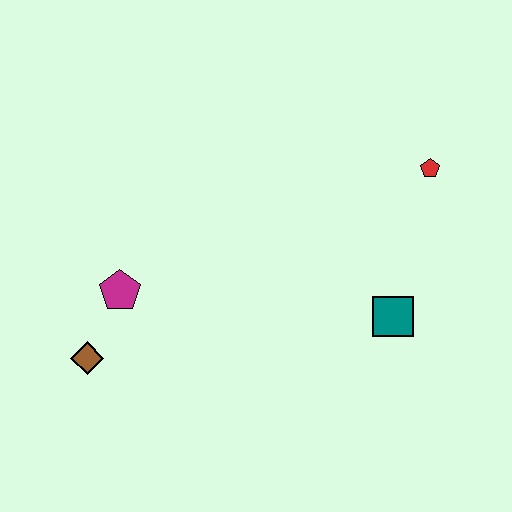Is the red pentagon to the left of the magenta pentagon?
No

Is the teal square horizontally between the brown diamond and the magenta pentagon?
No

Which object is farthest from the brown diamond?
The red pentagon is farthest from the brown diamond.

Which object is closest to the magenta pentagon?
The brown diamond is closest to the magenta pentagon.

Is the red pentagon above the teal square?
Yes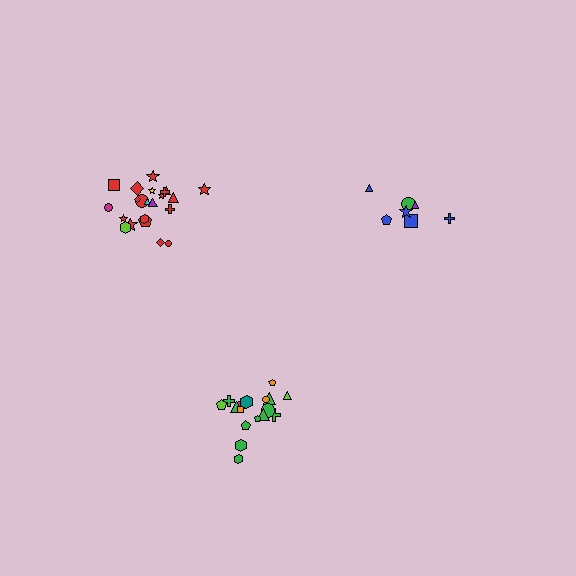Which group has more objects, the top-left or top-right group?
The top-left group.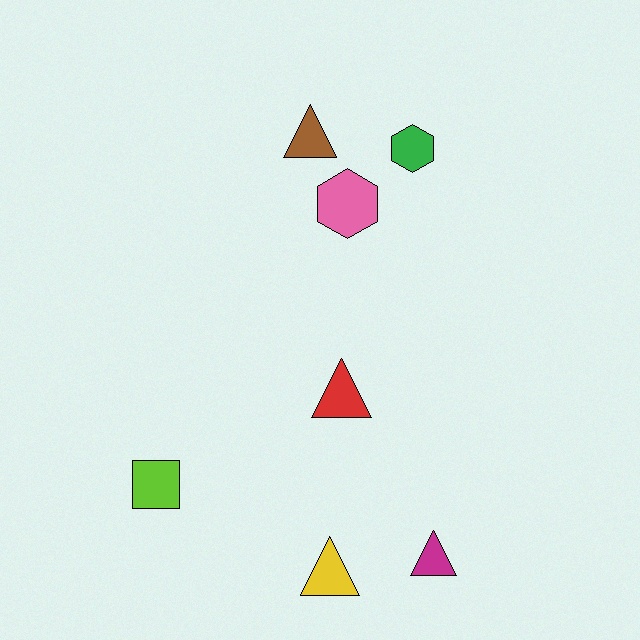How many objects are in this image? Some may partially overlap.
There are 7 objects.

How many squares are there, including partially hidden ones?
There is 1 square.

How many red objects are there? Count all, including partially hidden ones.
There is 1 red object.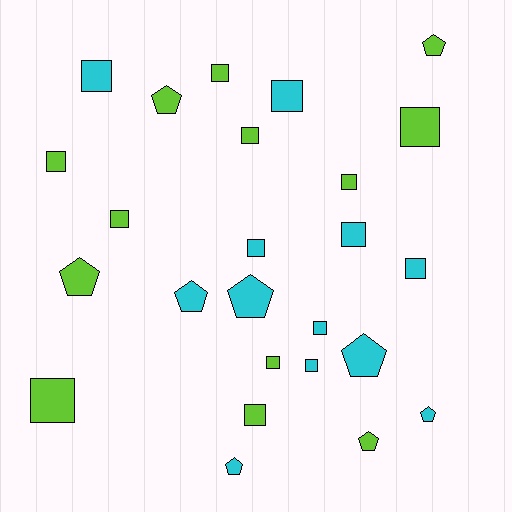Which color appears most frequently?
Lime, with 13 objects.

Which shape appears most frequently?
Square, with 16 objects.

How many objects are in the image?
There are 25 objects.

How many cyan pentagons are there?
There are 5 cyan pentagons.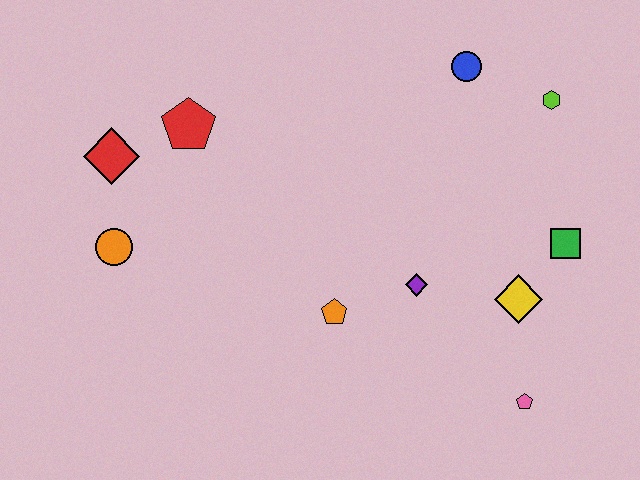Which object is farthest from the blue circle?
The orange circle is farthest from the blue circle.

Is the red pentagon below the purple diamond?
No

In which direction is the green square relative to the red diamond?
The green square is to the right of the red diamond.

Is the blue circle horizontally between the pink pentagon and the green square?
No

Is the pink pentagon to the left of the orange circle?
No